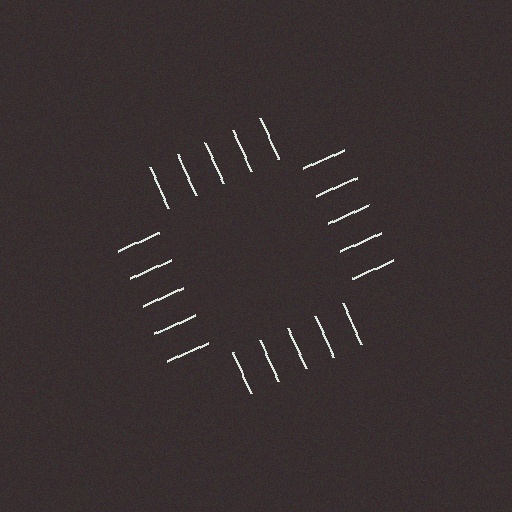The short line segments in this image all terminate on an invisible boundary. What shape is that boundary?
An illusory square — the line segments terminate on its edges but no continuous stroke is drawn.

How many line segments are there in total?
20 — 5 along each of the 4 edges.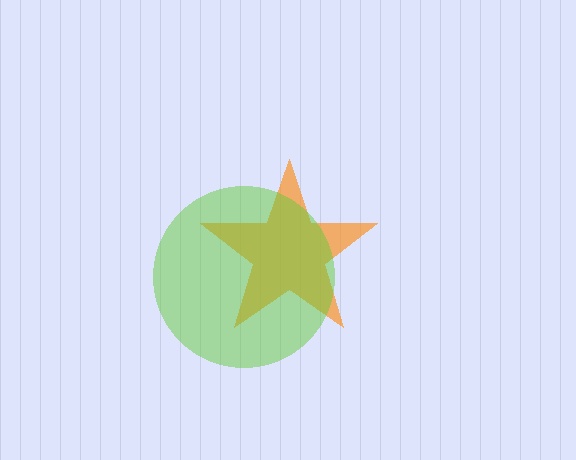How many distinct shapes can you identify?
There are 2 distinct shapes: an orange star, a lime circle.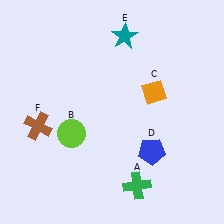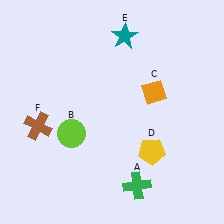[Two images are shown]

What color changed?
The pentagon (D) changed from blue in Image 1 to yellow in Image 2.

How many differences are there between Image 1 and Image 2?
There is 1 difference between the two images.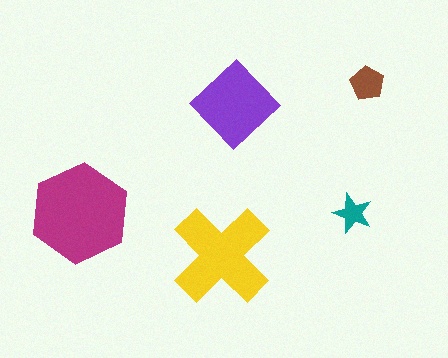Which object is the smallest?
The teal star.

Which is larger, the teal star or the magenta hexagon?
The magenta hexagon.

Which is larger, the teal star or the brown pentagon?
The brown pentagon.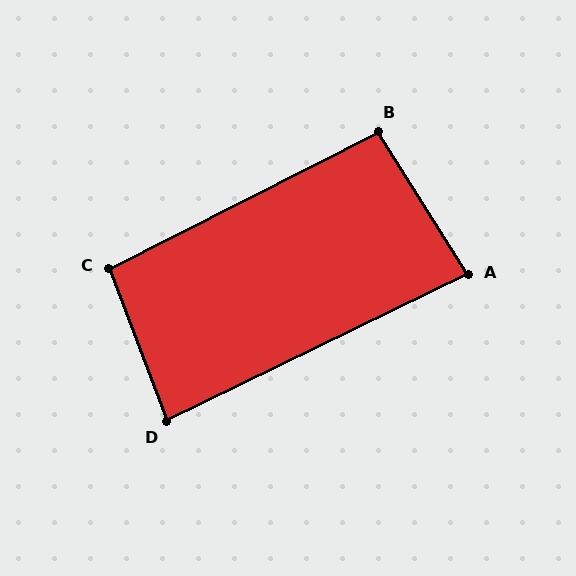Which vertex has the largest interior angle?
C, at approximately 96 degrees.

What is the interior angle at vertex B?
Approximately 95 degrees (obtuse).